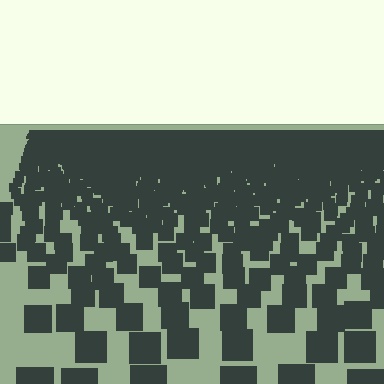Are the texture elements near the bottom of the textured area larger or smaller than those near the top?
Larger. Near the bottom, elements are closer to the viewer and appear at a bigger on-screen size.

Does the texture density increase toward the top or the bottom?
Density increases toward the top.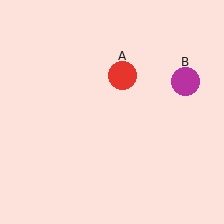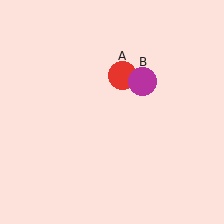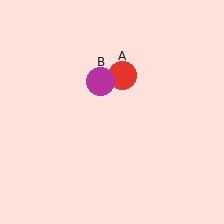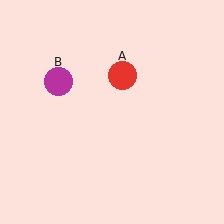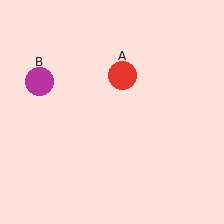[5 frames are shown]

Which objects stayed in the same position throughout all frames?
Red circle (object A) remained stationary.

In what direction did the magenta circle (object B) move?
The magenta circle (object B) moved left.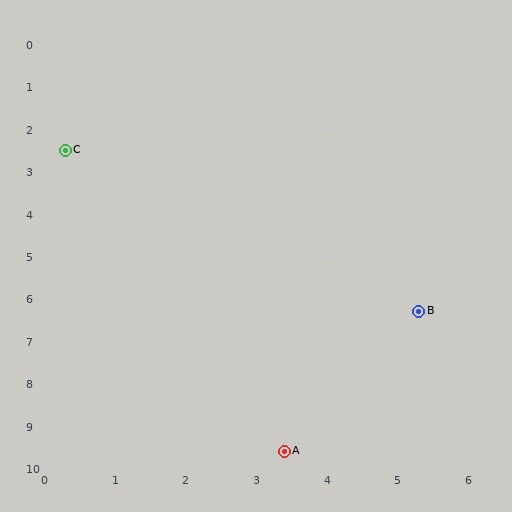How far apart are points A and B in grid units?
Points A and B are about 3.8 grid units apart.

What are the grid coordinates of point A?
Point A is at approximately (3.4, 9.6).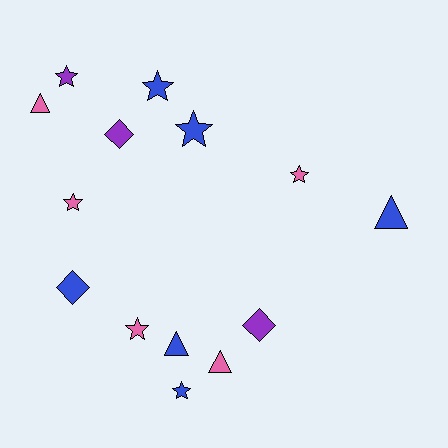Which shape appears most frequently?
Star, with 7 objects.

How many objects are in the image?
There are 14 objects.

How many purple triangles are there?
There are no purple triangles.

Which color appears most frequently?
Blue, with 6 objects.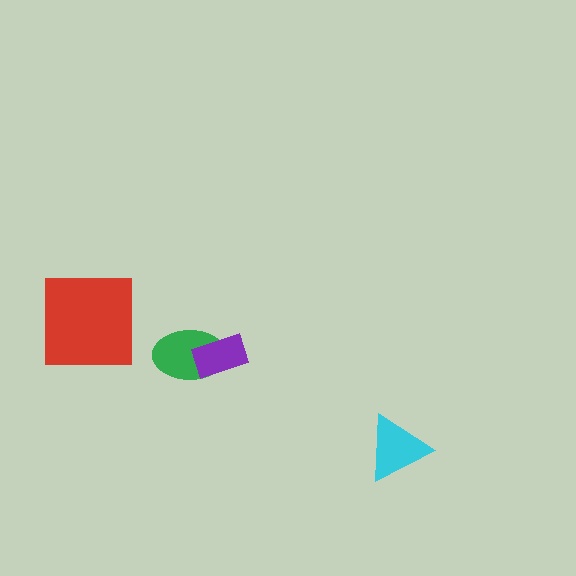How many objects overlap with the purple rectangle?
1 object overlaps with the purple rectangle.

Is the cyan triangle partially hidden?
No, no other shape covers it.